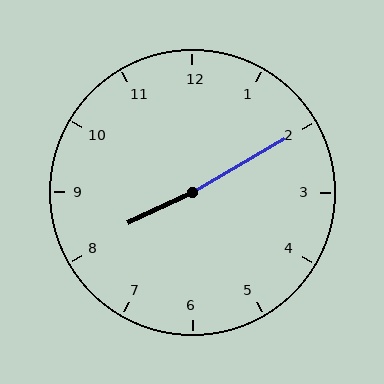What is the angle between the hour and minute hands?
Approximately 175 degrees.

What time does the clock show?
8:10.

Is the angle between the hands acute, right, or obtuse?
It is obtuse.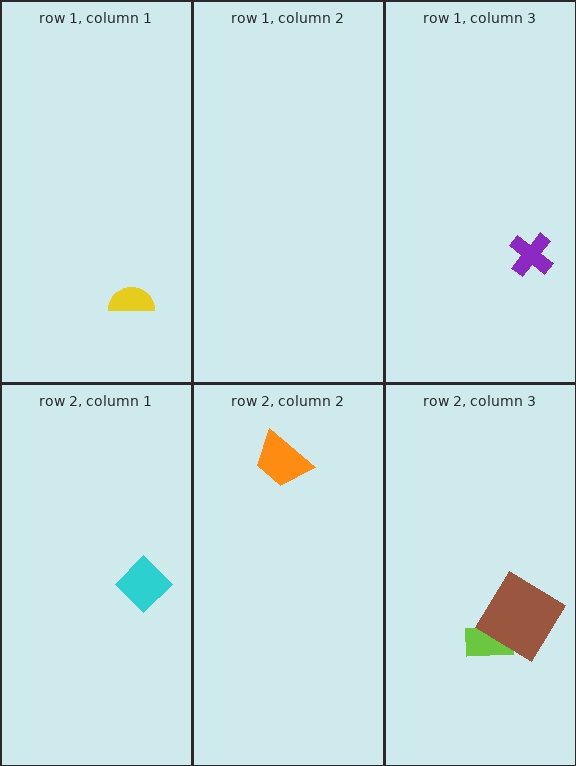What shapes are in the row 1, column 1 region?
The yellow semicircle.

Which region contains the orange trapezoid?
The row 2, column 2 region.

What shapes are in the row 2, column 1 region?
The cyan diamond.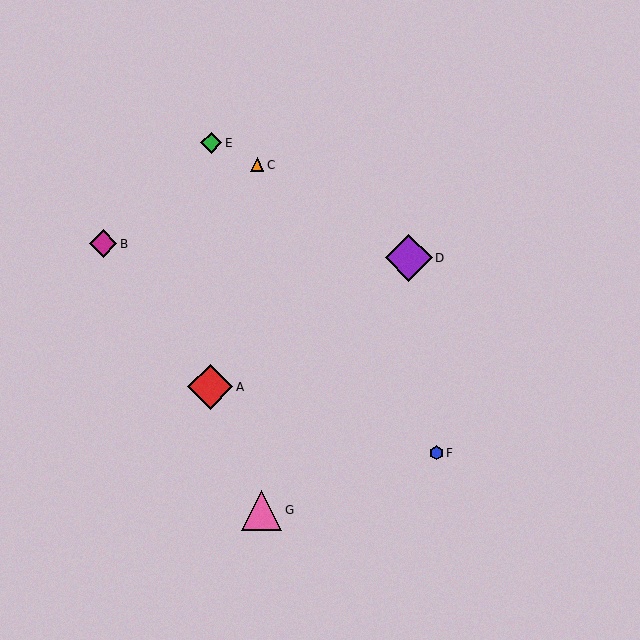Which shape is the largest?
The purple diamond (labeled D) is the largest.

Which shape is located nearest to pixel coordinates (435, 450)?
The blue hexagon (labeled F) at (436, 453) is nearest to that location.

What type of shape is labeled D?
Shape D is a purple diamond.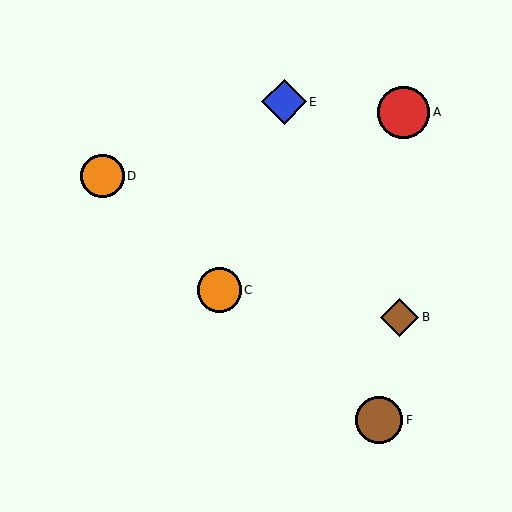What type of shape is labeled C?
Shape C is an orange circle.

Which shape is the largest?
The red circle (labeled A) is the largest.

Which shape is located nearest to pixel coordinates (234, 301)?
The orange circle (labeled C) at (219, 290) is nearest to that location.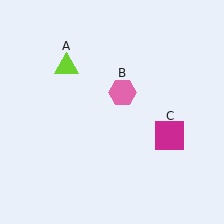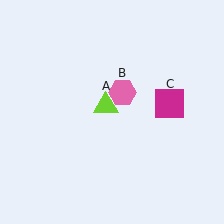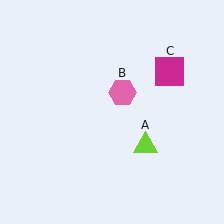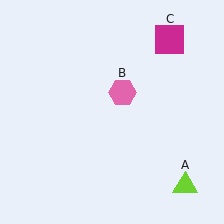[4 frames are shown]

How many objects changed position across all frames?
2 objects changed position: lime triangle (object A), magenta square (object C).